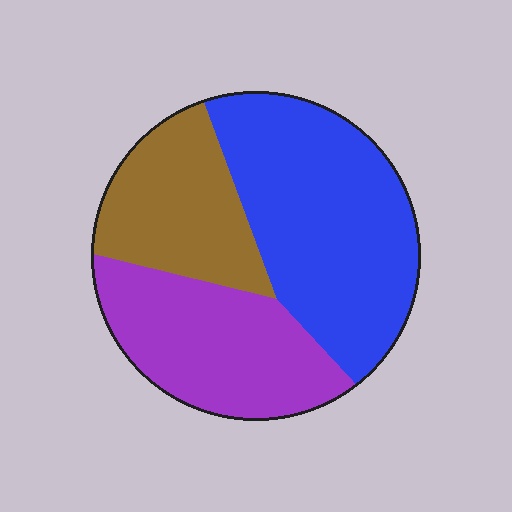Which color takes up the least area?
Brown, at roughly 25%.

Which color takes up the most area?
Blue, at roughly 45%.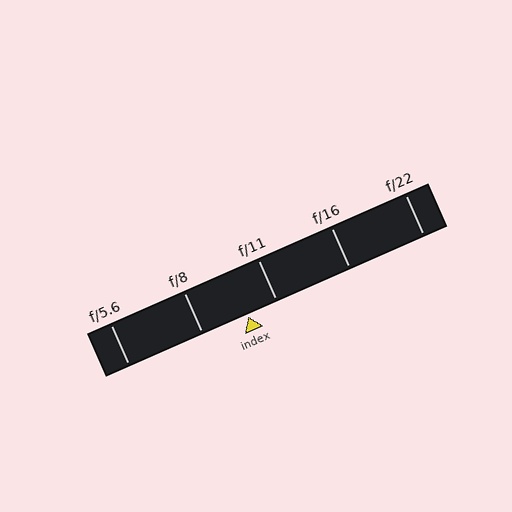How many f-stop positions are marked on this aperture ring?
There are 5 f-stop positions marked.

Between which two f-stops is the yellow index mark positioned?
The index mark is between f/8 and f/11.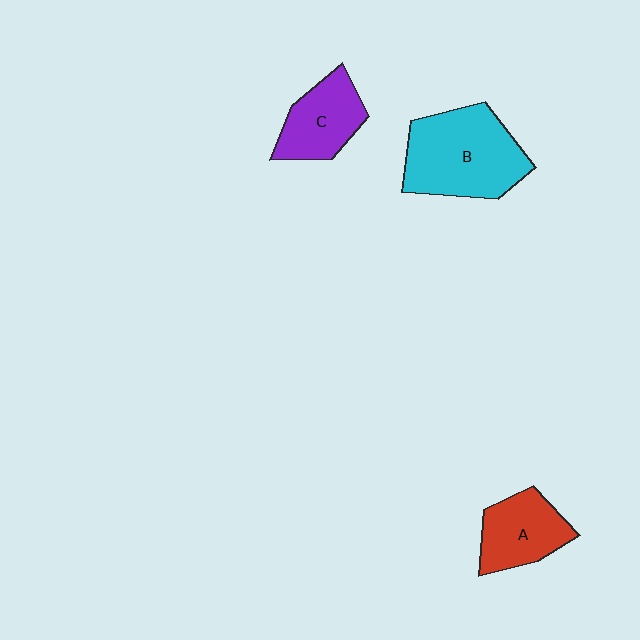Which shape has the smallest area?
Shape C (purple).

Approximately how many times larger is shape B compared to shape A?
Approximately 1.7 times.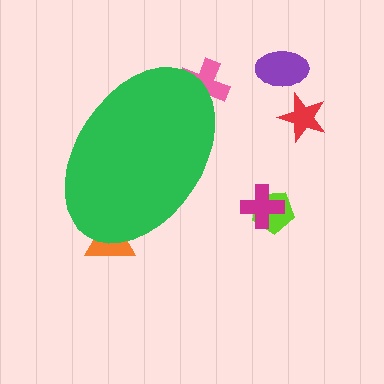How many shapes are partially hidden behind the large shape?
2 shapes are partially hidden.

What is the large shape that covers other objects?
A green ellipse.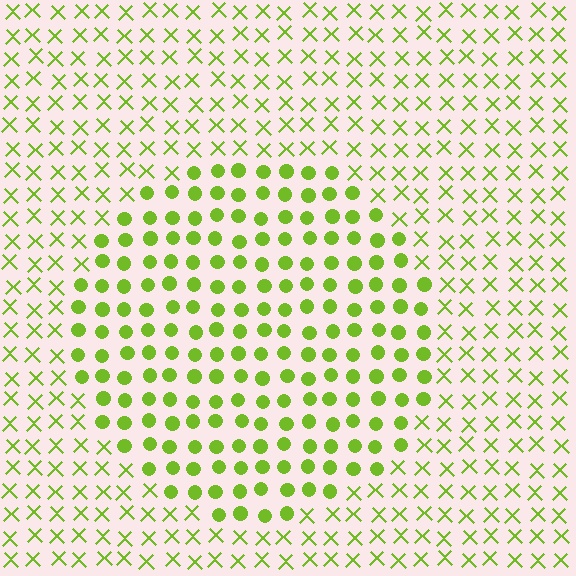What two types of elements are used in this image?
The image uses circles inside the circle region and X marks outside it.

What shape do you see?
I see a circle.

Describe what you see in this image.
The image is filled with small lime elements arranged in a uniform grid. A circle-shaped region contains circles, while the surrounding area contains X marks. The boundary is defined purely by the change in element shape.